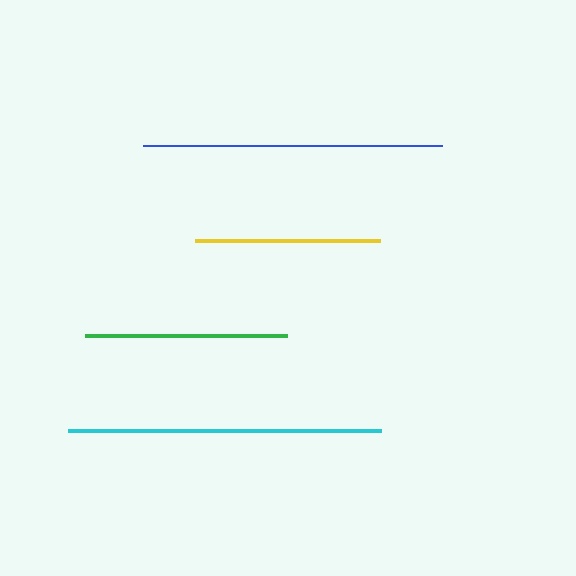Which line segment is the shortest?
The yellow line is the shortest at approximately 185 pixels.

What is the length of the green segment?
The green segment is approximately 202 pixels long.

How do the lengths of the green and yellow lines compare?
The green and yellow lines are approximately the same length.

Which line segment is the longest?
The cyan line is the longest at approximately 313 pixels.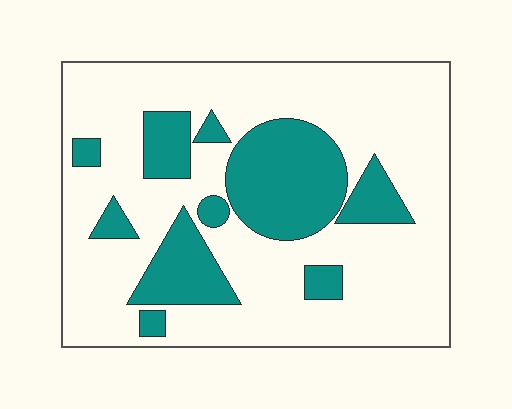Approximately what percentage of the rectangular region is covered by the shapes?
Approximately 25%.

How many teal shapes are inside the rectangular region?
10.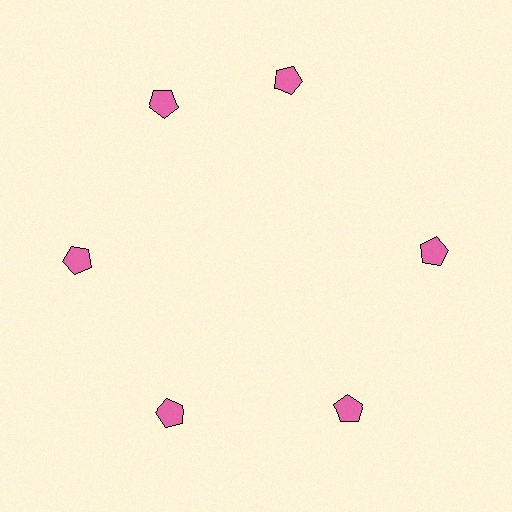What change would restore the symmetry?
The symmetry would be restored by rotating it back into even spacing with its neighbors so that all 6 pentagons sit at equal angles and equal distance from the center.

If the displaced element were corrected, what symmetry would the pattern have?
It would have 6-fold rotational symmetry — the pattern would map onto itself every 60 degrees.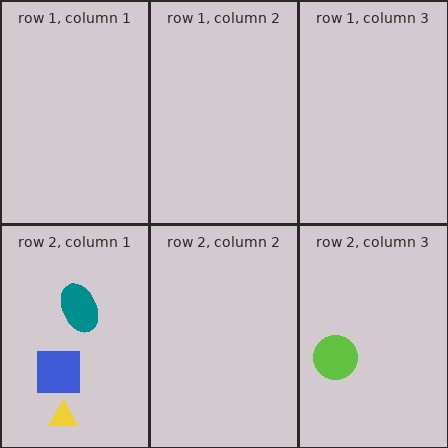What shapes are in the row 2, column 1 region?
The teal ellipse, the blue square, the yellow triangle.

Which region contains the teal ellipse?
The row 2, column 1 region.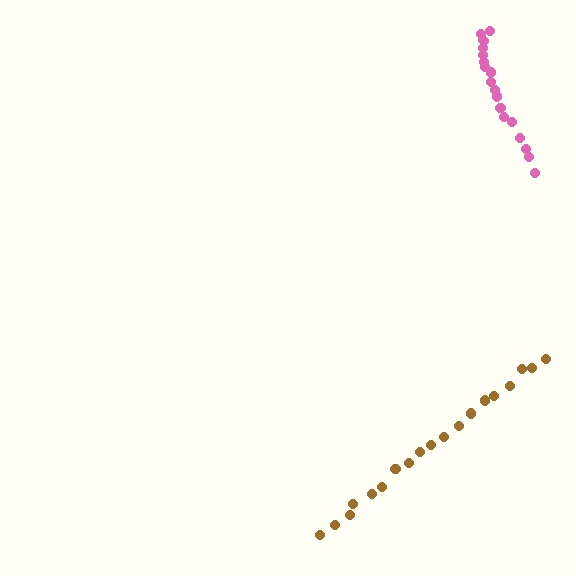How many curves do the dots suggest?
There are 2 distinct paths.